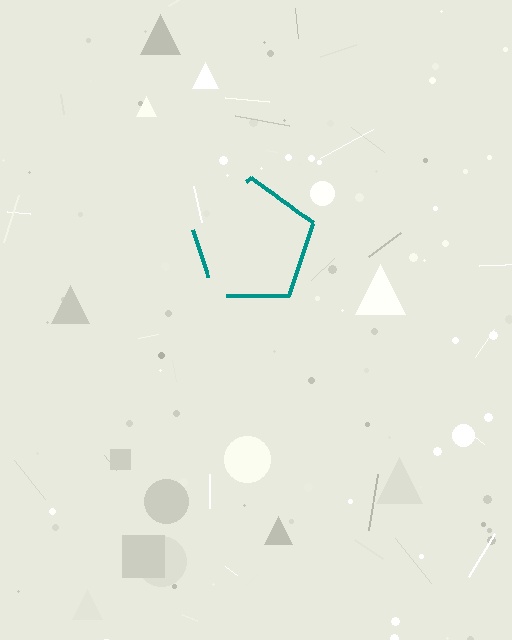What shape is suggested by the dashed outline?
The dashed outline suggests a pentagon.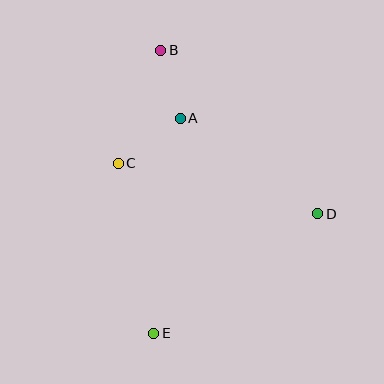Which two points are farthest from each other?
Points B and E are farthest from each other.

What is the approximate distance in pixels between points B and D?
The distance between B and D is approximately 227 pixels.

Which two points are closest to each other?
Points A and B are closest to each other.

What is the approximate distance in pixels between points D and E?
The distance between D and E is approximately 203 pixels.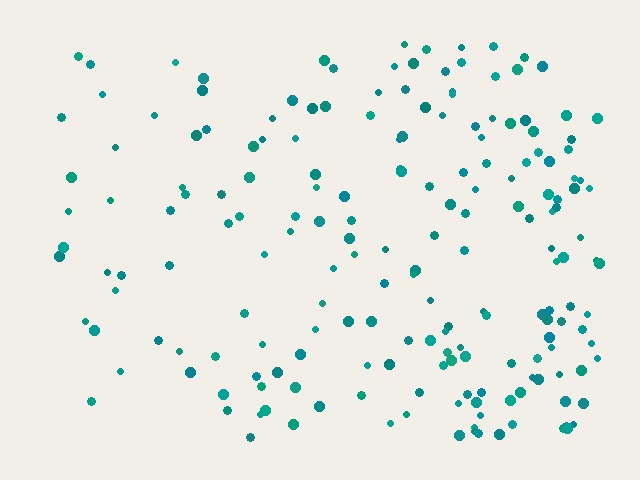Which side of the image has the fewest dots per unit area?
The left.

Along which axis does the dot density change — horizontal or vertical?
Horizontal.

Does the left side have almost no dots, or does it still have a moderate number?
Still a moderate number, just noticeably fewer than the right.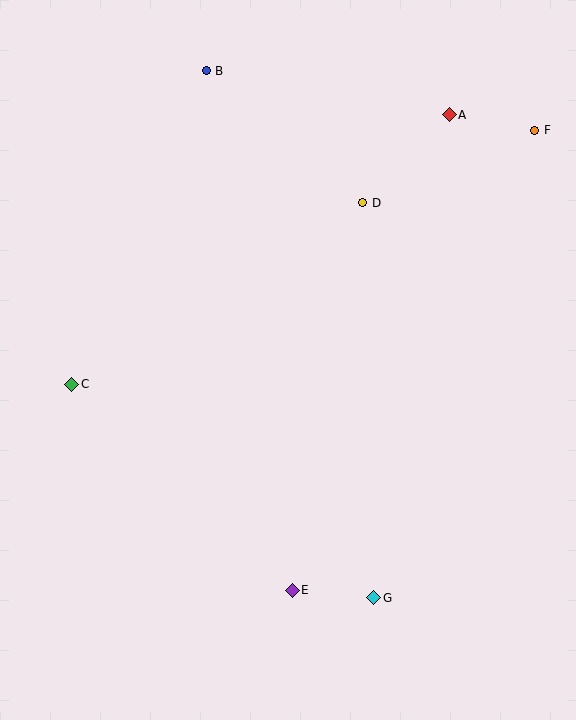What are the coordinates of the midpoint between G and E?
The midpoint between G and E is at (333, 594).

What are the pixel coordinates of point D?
Point D is at (363, 203).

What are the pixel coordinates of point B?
Point B is at (206, 71).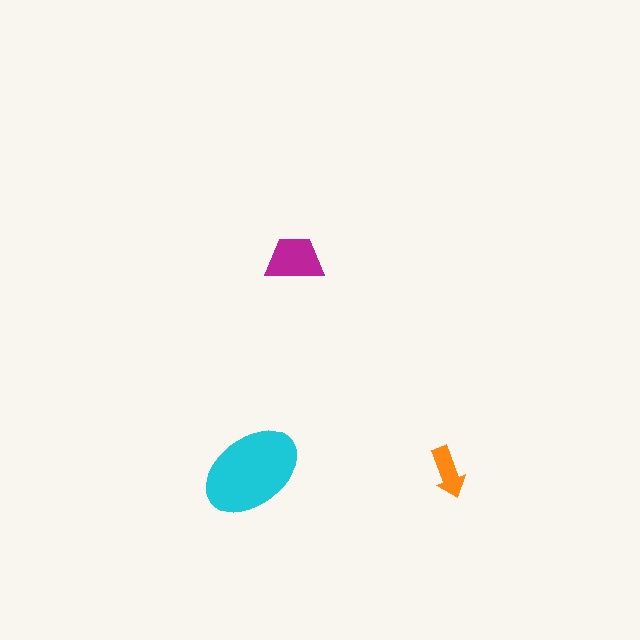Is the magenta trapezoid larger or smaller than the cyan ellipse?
Smaller.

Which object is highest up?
The magenta trapezoid is topmost.